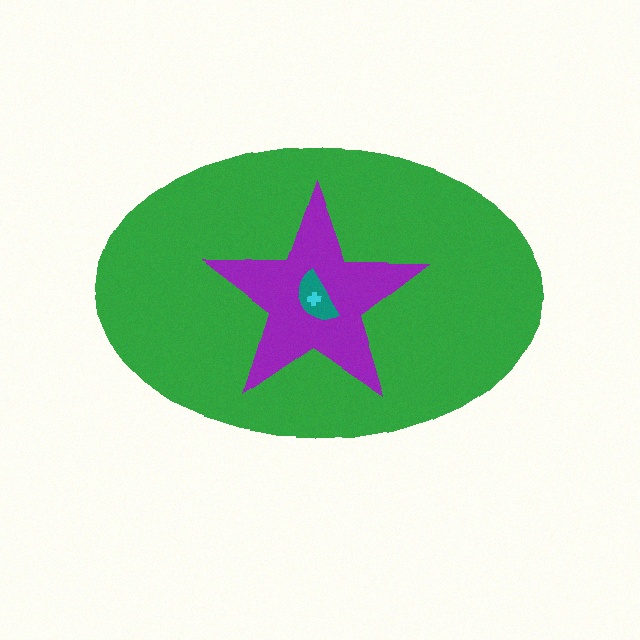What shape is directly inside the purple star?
The teal semicircle.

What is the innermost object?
The cyan cross.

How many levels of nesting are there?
4.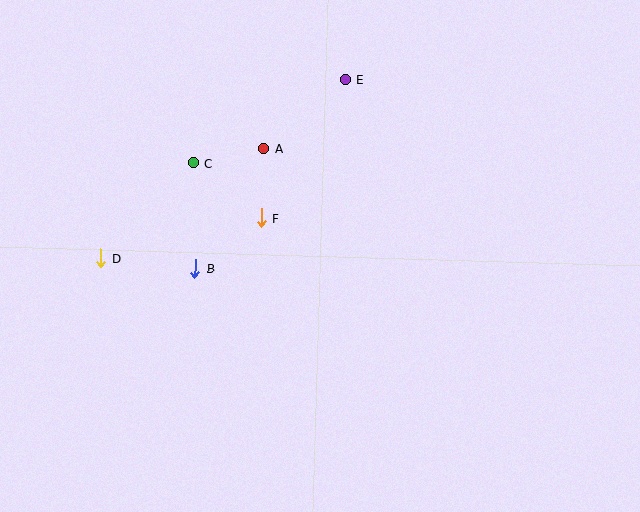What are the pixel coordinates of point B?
Point B is at (195, 269).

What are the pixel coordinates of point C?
Point C is at (193, 163).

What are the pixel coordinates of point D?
Point D is at (101, 258).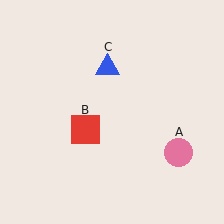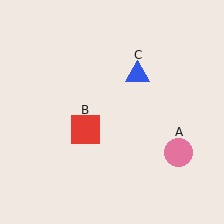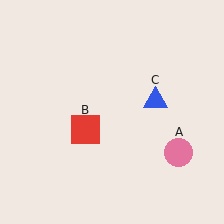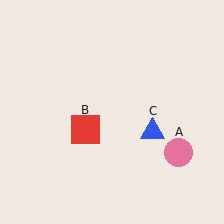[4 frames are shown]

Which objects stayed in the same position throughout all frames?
Pink circle (object A) and red square (object B) remained stationary.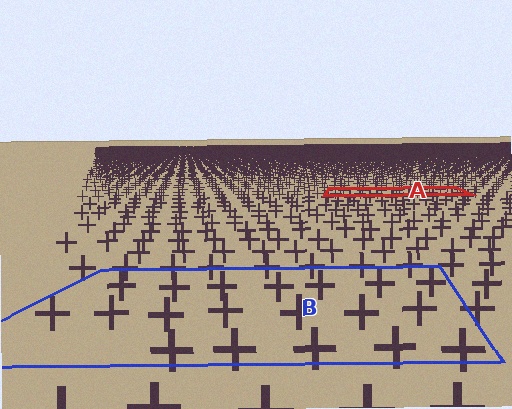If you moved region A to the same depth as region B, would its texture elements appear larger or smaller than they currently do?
They would appear larger. At a closer depth, the same texture elements are projected at a bigger on-screen size.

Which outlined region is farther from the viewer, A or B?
Region A is farther from the viewer — the texture elements inside it appear smaller and more densely packed.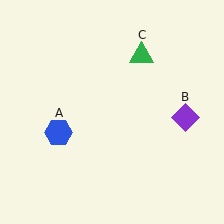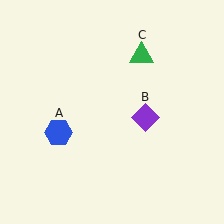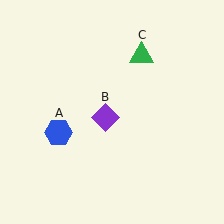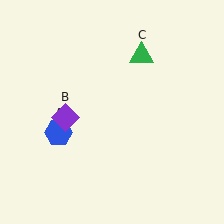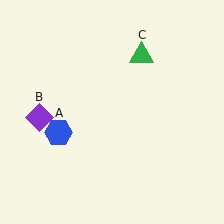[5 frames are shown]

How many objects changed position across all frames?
1 object changed position: purple diamond (object B).